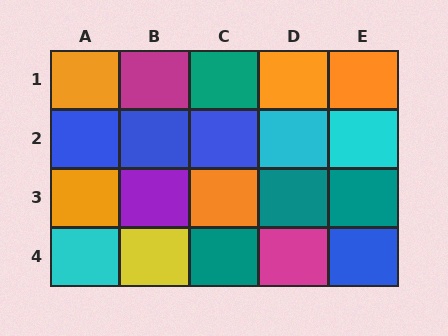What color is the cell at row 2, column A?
Blue.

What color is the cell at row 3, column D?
Teal.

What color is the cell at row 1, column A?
Orange.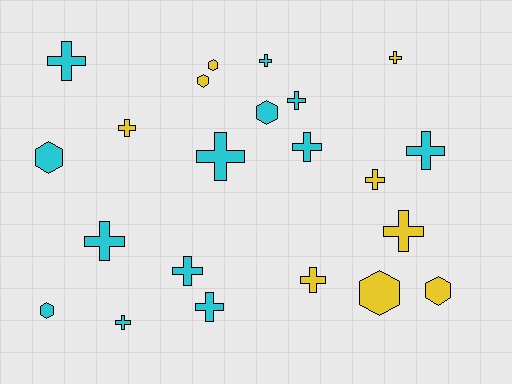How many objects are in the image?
There are 22 objects.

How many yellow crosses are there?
There are 5 yellow crosses.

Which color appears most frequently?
Cyan, with 13 objects.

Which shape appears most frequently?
Cross, with 15 objects.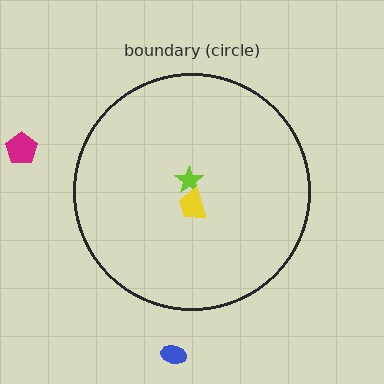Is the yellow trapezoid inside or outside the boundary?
Inside.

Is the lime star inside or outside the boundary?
Inside.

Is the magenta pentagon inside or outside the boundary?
Outside.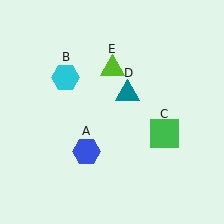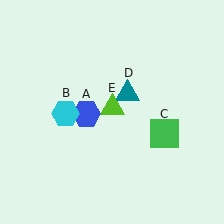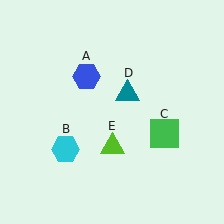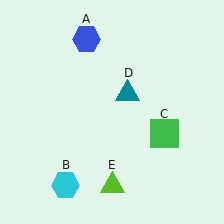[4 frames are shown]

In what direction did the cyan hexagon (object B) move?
The cyan hexagon (object B) moved down.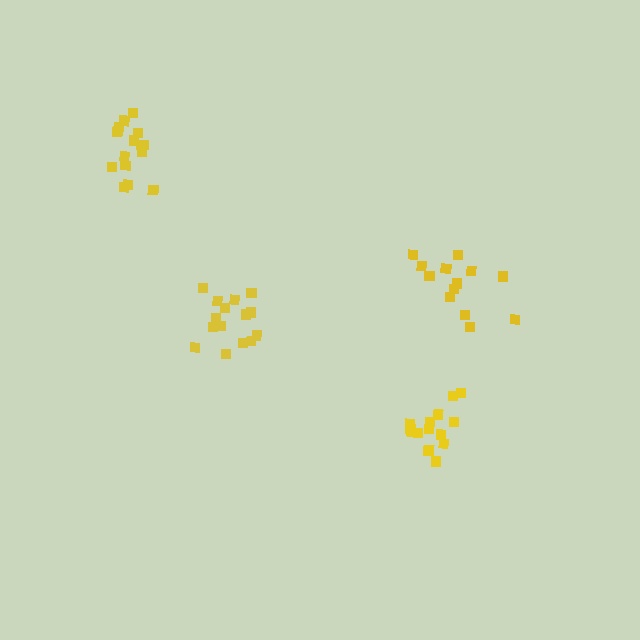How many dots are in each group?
Group 1: 13 dots, Group 2: 14 dots, Group 3: 15 dots, Group 4: 16 dots (58 total).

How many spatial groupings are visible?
There are 4 spatial groupings.